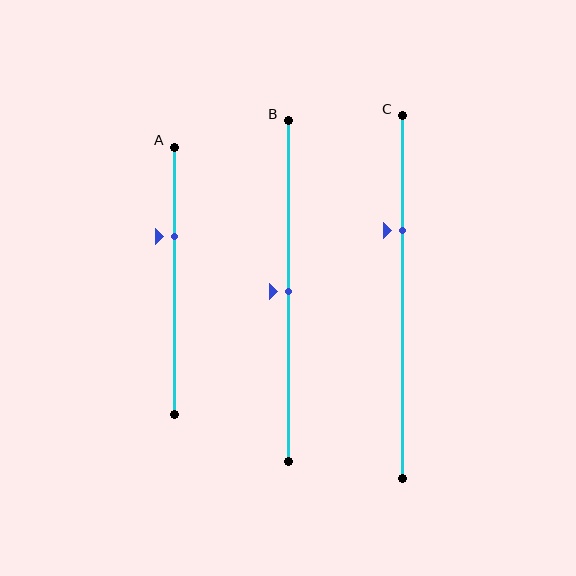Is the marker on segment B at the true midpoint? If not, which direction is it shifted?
Yes, the marker on segment B is at the true midpoint.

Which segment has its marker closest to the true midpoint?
Segment B has its marker closest to the true midpoint.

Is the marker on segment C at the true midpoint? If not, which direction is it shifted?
No, the marker on segment C is shifted upward by about 18% of the segment length.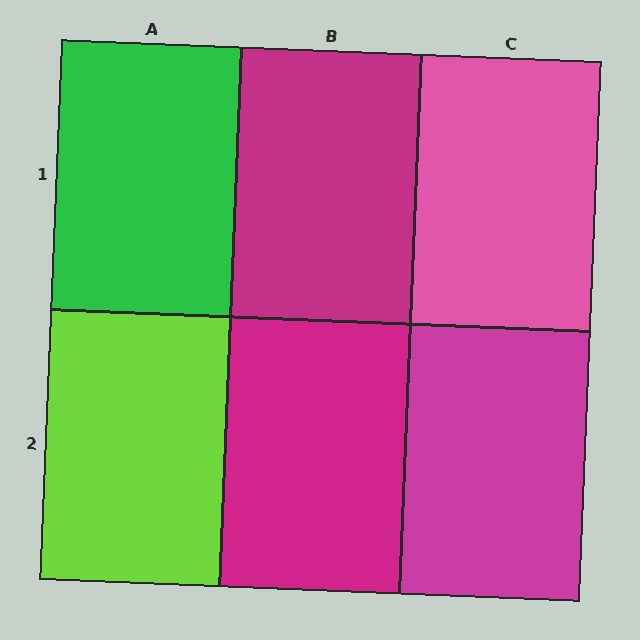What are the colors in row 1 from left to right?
Green, magenta, pink.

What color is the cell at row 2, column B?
Magenta.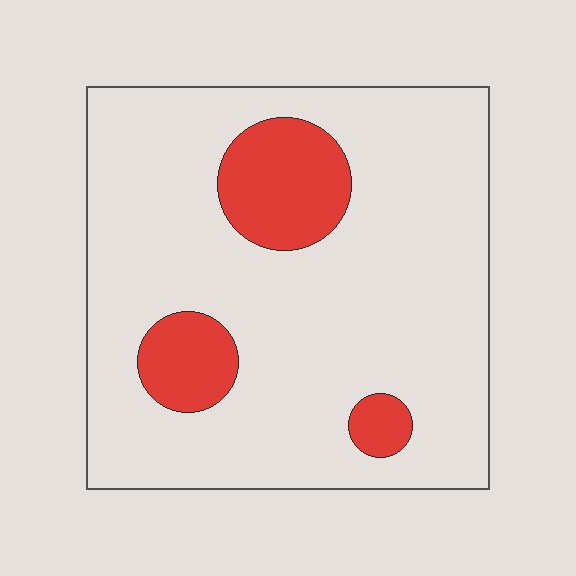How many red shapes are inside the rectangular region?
3.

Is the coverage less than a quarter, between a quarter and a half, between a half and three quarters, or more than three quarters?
Less than a quarter.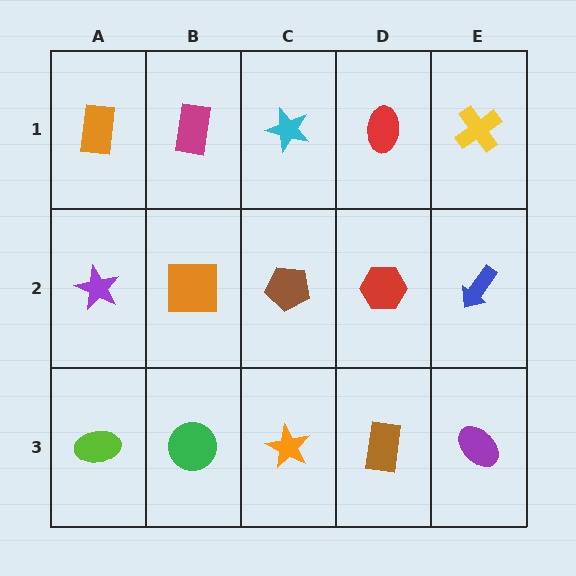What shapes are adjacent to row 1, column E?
A blue arrow (row 2, column E), a red ellipse (row 1, column D).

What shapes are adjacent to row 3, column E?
A blue arrow (row 2, column E), a brown rectangle (row 3, column D).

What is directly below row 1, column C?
A brown pentagon.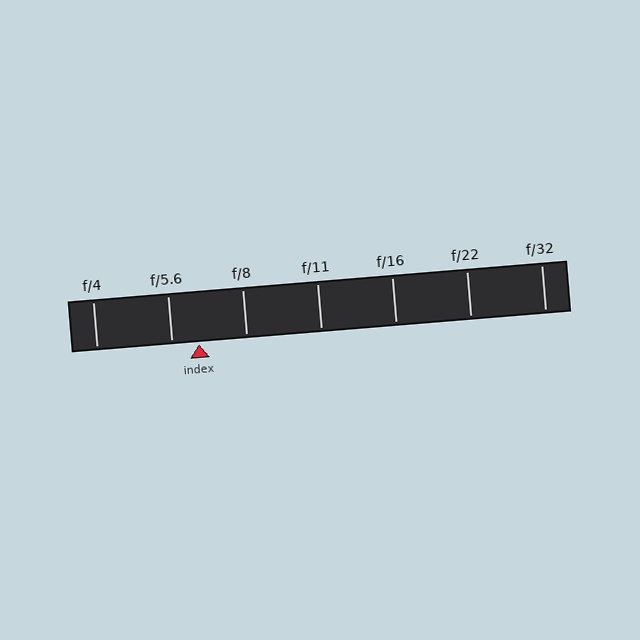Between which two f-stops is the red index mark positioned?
The index mark is between f/5.6 and f/8.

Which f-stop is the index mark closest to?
The index mark is closest to f/5.6.